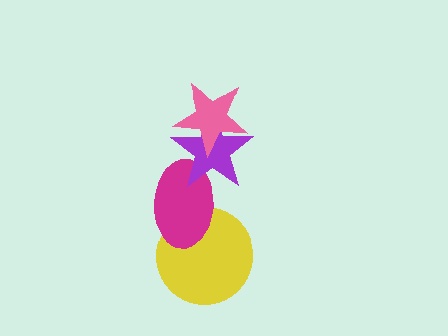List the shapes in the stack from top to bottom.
From top to bottom: the pink star, the purple star, the magenta ellipse, the yellow circle.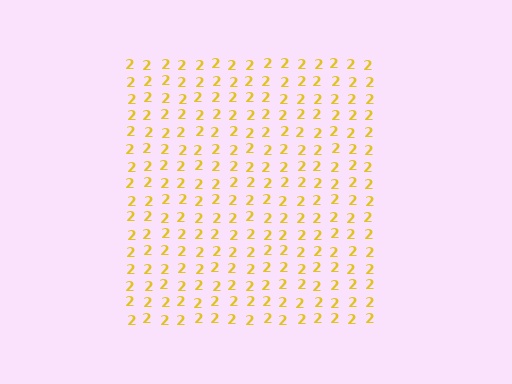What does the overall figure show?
The overall figure shows a square.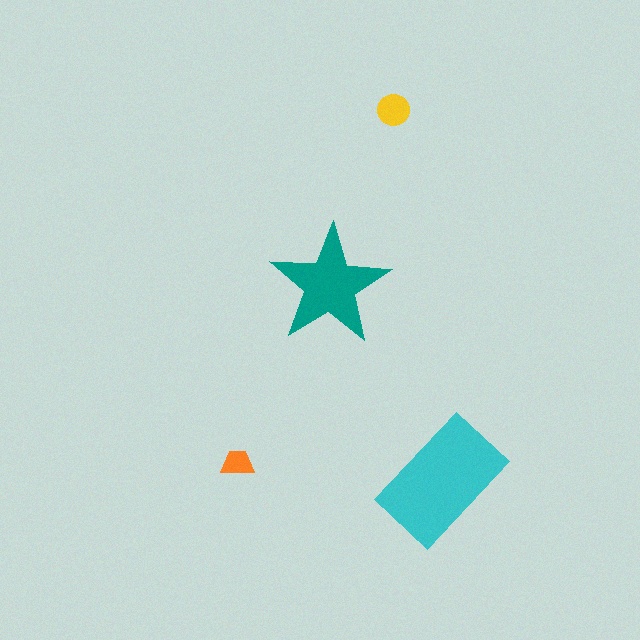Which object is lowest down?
The cyan rectangle is bottommost.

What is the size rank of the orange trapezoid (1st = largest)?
4th.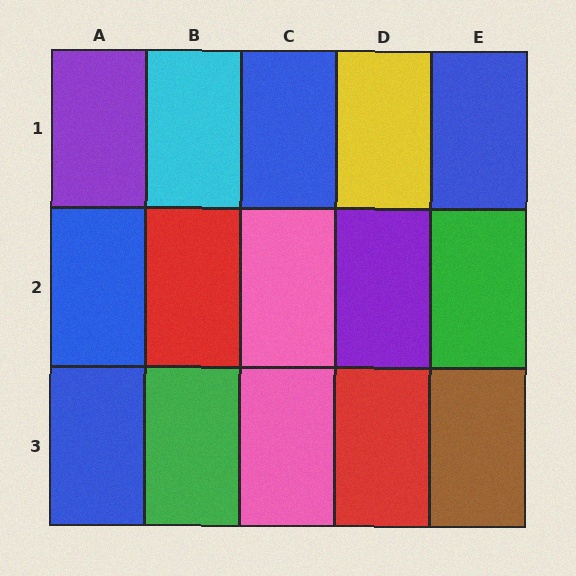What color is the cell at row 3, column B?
Green.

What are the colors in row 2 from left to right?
Blue, red, pink, purple, green.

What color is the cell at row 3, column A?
Blue.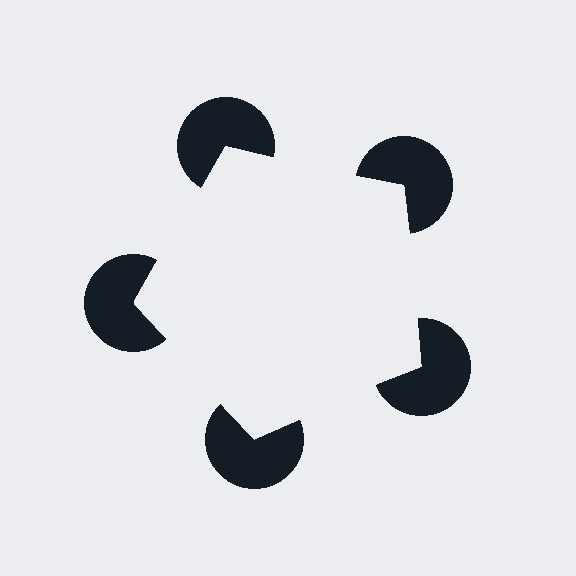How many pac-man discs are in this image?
There are 5 — one at each vertex of the illusory pentagon.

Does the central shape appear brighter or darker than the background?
It typically appears slightly brighter than the background, even though no actual brightness change is drawn.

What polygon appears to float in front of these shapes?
An illusory pentagon — its edges are inferred from the aligned wedge cuts in the pac-man discs, not physically drawn.